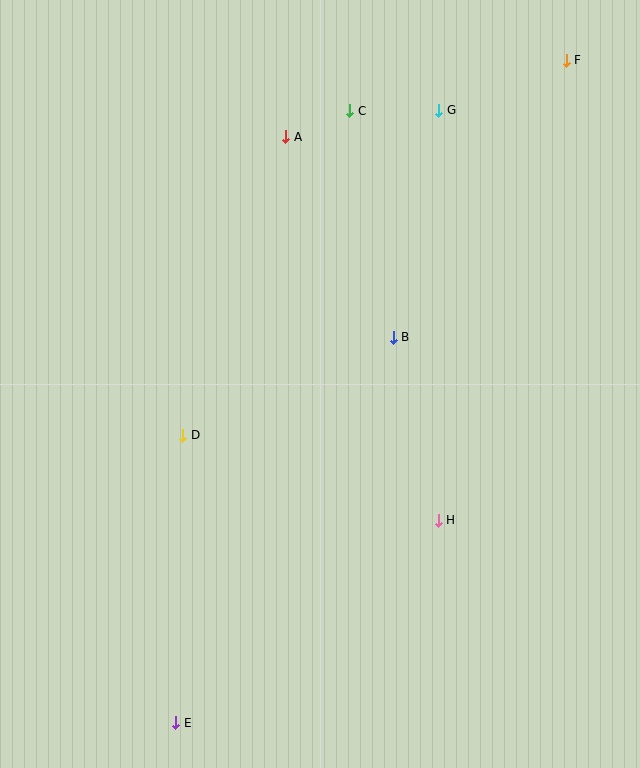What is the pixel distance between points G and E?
The distance between G and E is 667 pixels.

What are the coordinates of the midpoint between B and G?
The midpoint between B and G is at (416, 224).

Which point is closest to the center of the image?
Point B at (393, 337) is closest to the center.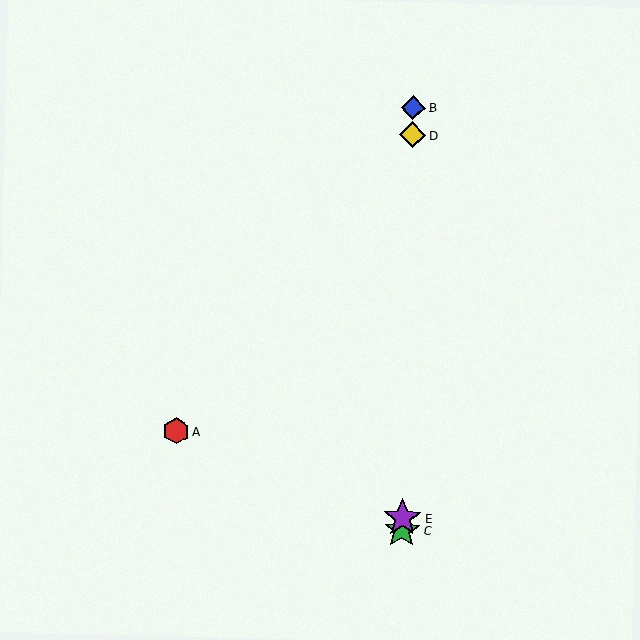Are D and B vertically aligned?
Yes, both are at x≈412.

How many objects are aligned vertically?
4 objects (B, C, D, E) are aligned vertically.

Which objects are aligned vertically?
Objects B, C, D, E are aligned vertically.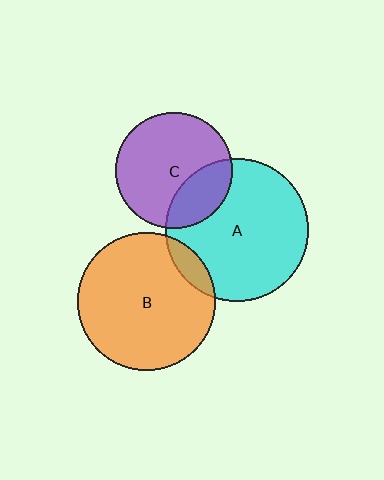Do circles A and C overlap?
Yes.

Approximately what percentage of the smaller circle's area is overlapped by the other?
Approximately 25%.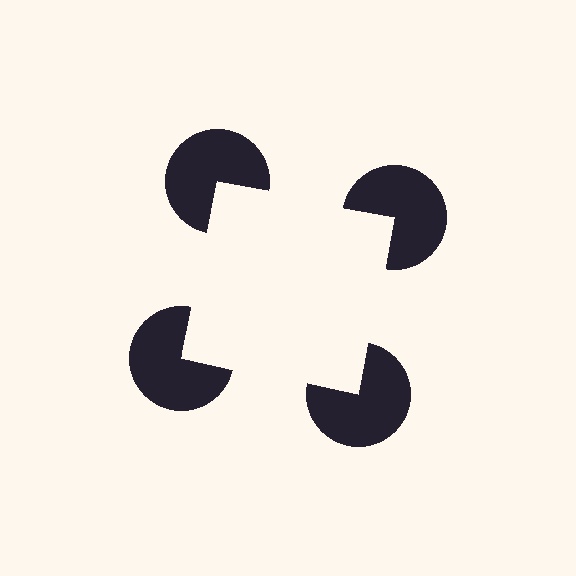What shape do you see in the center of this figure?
An illusory square — its edges are inferred from the aligned wedge cuts in the pac-man discs, not physically drawn.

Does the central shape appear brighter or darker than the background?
It typically appears slightly brighter than the background, even though no actual brightness change is drawn.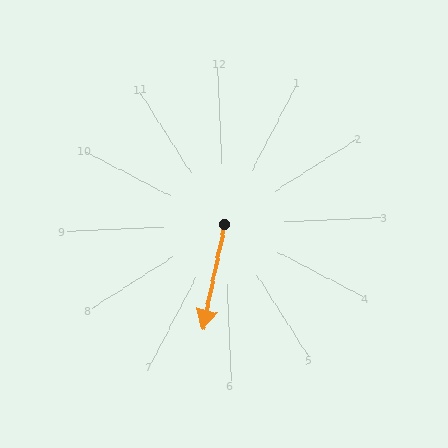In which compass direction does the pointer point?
South.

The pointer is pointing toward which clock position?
Roughly 6 o'clock.